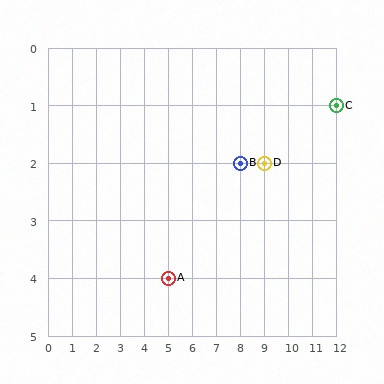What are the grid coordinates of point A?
Point A is at grid coordinates (5, 4).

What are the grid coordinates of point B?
Point B is at grid coordinates (8, 2).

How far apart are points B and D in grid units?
Points B and D are 1 column apart.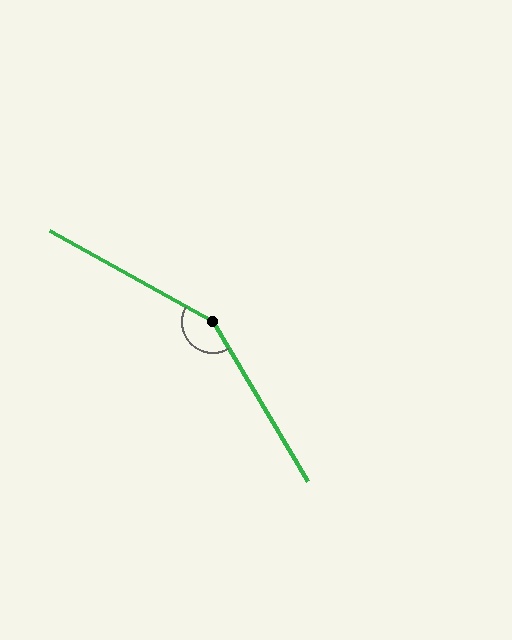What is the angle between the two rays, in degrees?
Approximately 150 degrees.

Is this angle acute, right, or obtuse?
It is obtuse.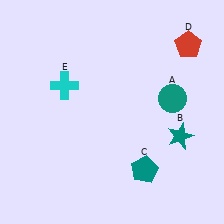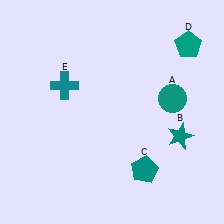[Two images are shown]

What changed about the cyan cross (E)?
In Image 1, E is cyan. In Image 2, it changed to teal.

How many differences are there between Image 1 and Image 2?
There are 2 differences between the two images.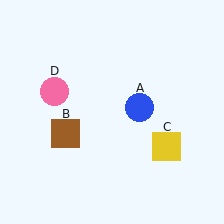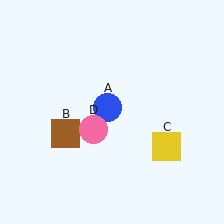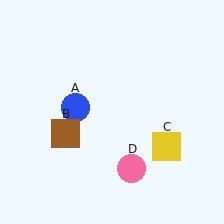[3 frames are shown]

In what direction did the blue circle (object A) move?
The blue circle (object A) moved left.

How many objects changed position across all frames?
2 objects changed position: blue circle (object A), pink circle (object D).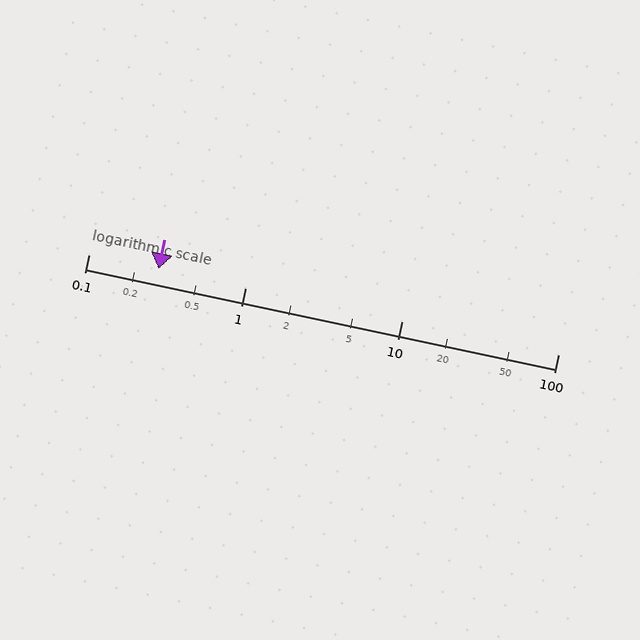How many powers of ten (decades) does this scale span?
The scale spans 3 decades, from 0.1 to 100.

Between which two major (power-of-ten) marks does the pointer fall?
The pointer is between 0.1 and 1.